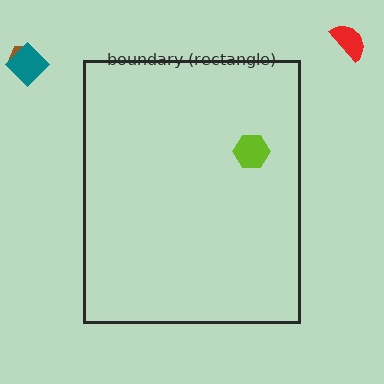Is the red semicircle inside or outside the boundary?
Outside.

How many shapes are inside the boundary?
1 inside, 3 outside.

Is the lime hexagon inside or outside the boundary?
Inside.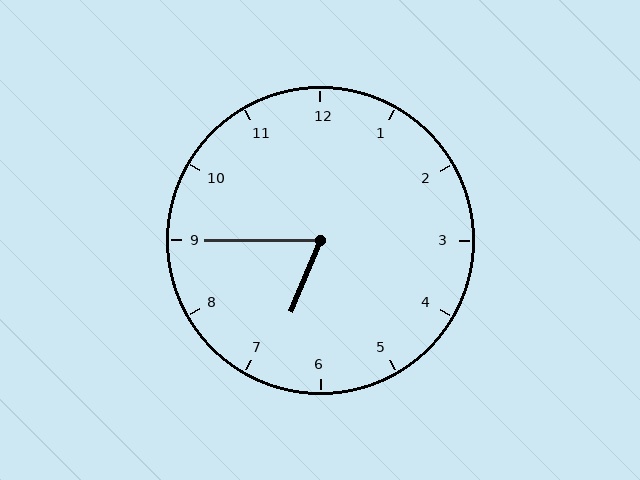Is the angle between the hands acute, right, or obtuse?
It is acute.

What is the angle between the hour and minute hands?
Approximately 68 degrees.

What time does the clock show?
6:45.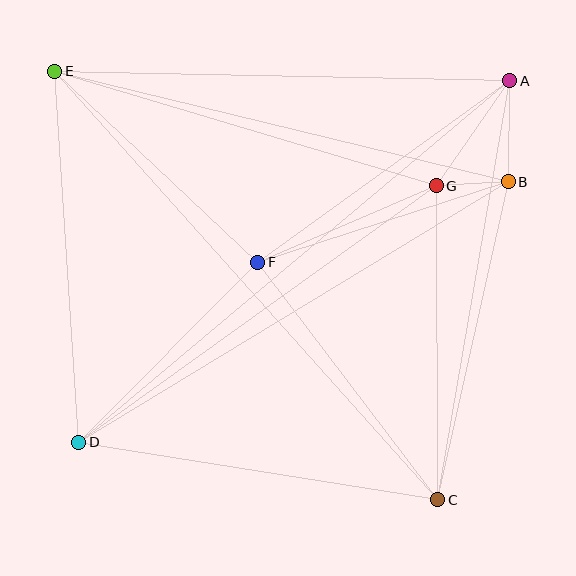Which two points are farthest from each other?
Points C and E are farthest from each other.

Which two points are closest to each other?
Points B and G are closest to each other.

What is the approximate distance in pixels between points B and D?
The distance between B and D is approximately 502 pixels.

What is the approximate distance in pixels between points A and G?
The distance between A and G is approximately 128 pixels.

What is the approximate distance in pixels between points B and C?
The distance between B and C is approximately 326 pixels.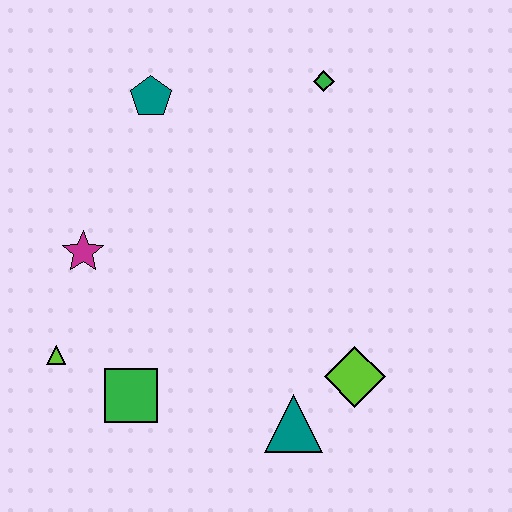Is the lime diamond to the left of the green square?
No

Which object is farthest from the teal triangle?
The teal pentagon is farthest from the teal triangle.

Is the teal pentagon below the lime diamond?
No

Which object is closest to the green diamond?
The teal pentagon is closest to the green diamond.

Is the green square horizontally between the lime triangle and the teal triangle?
Yes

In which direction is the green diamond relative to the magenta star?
The green diamond is to the right of the magenta star.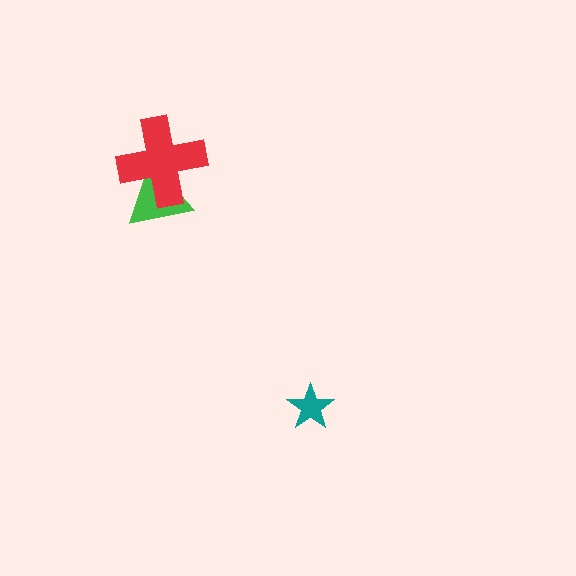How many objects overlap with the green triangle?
1 object overlaps with the green triangle.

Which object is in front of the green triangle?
The red cross is in front of the green triangle.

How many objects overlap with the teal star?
0 objects overlap with the teal star.